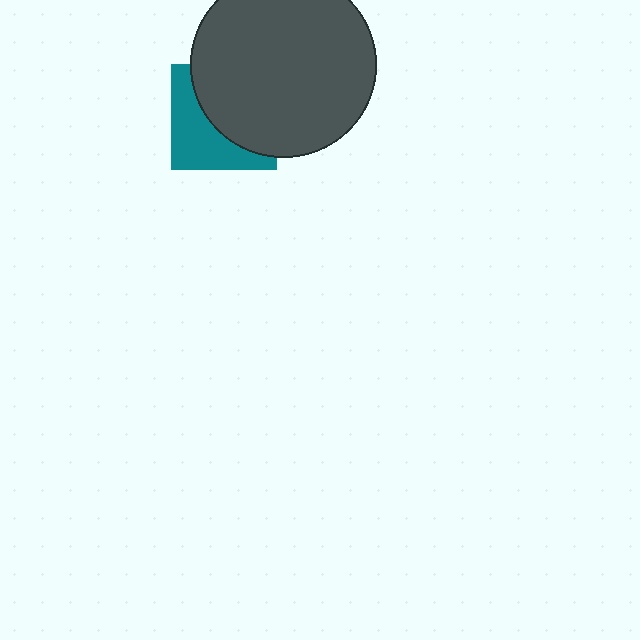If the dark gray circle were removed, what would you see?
You would see the complete teal square.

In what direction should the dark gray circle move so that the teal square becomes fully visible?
The dark gray circle should move toward the upper-right. That is the shortest direction to clear the overlap and leave the teal square fully visible.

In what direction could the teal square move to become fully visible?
The teal square could move toward the lower-left. That would shift it out from behind the dark gray circle entirely.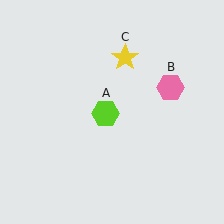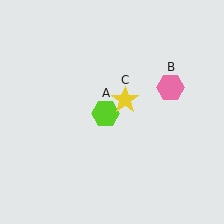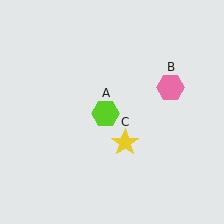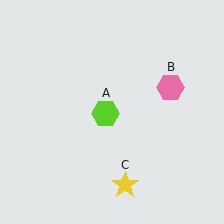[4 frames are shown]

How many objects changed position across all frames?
1 object changed position: yellow star (object C).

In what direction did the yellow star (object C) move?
The yellow star (object C) moved down.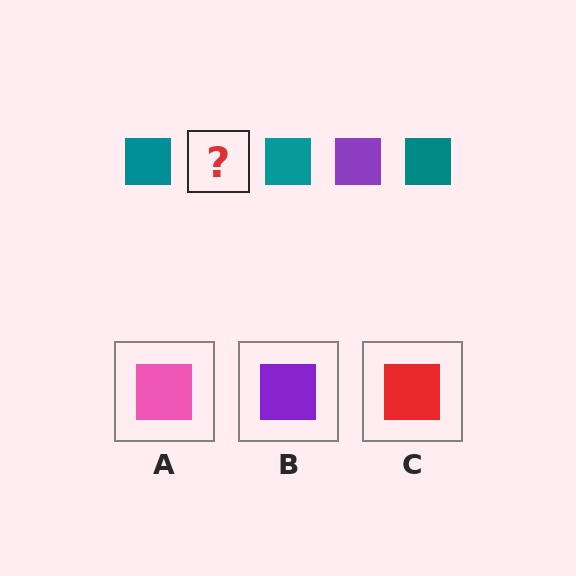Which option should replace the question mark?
Option B.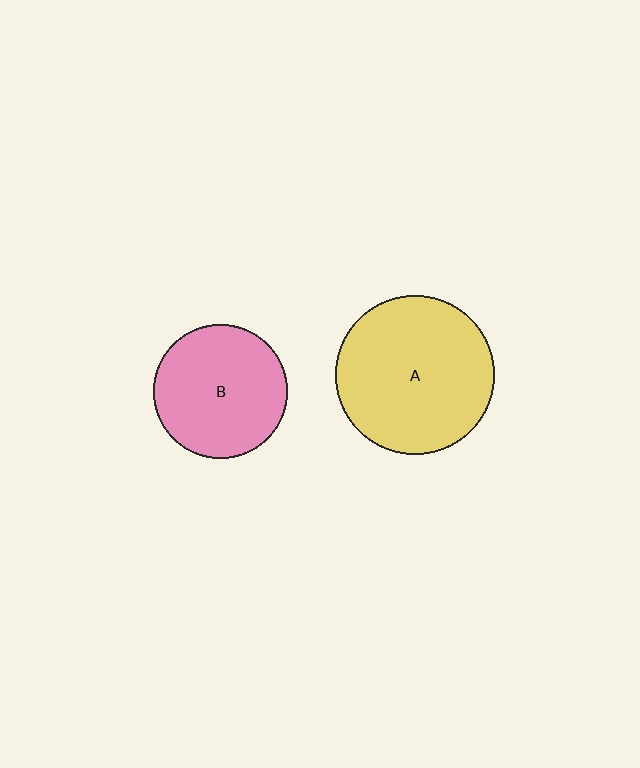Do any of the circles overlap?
No, none of the circles overlap.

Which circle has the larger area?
Circle A (yellow).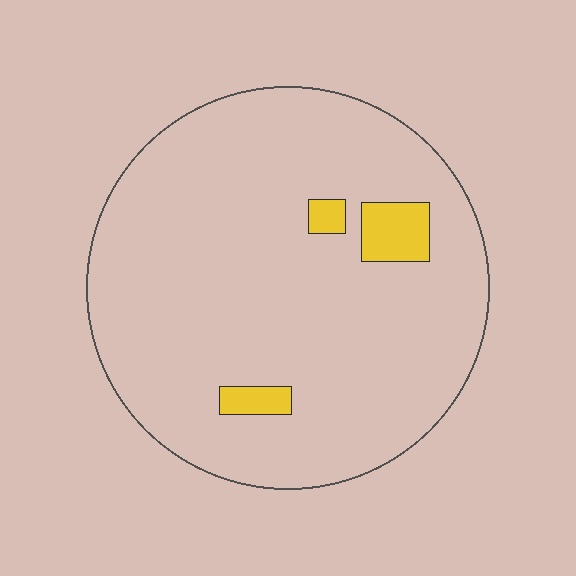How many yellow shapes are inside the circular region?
3.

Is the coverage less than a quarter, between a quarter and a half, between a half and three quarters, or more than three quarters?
Less than a quarter.